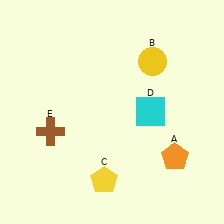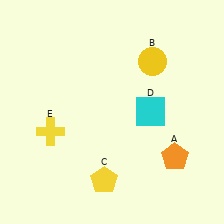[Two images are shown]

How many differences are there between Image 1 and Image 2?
There is 1 difference between the two images.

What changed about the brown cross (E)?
In Image 1, E is brown. In Image 2, it changed to yellow.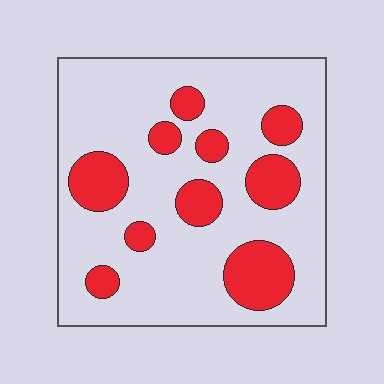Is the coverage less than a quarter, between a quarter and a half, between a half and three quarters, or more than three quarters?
Less than a quarter.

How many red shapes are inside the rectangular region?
10.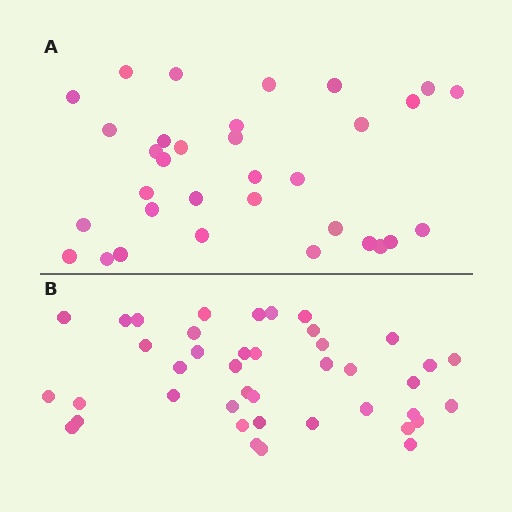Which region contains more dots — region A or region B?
Region B (the bottom region) has more dots.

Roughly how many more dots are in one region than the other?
Region B has roughly 8 or so more dots than region A.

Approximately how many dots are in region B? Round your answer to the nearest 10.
About 40 dots. (The exact count is 41, which rounds to 40.)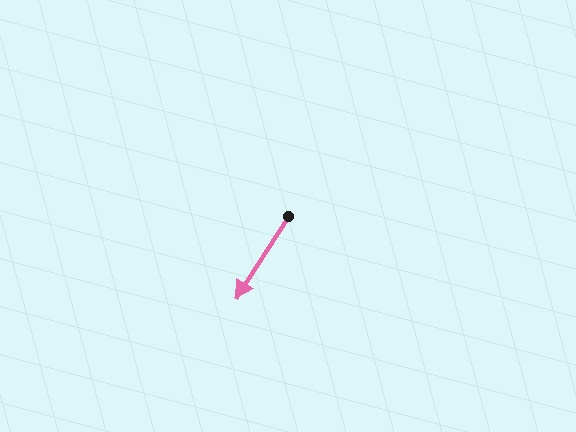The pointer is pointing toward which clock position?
Roughly 7 o'clock.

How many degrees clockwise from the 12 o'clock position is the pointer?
Approximately 212 degrees.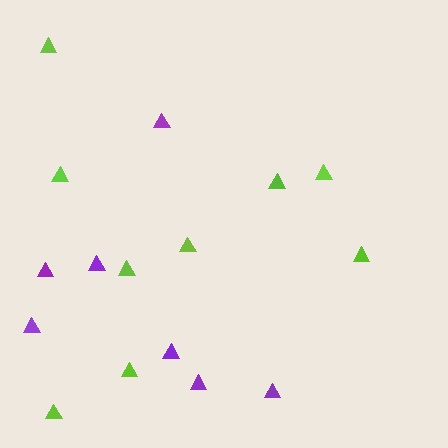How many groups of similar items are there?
There are 2 groups: one group of lime triangles (9) and one group of purple triangles (7).